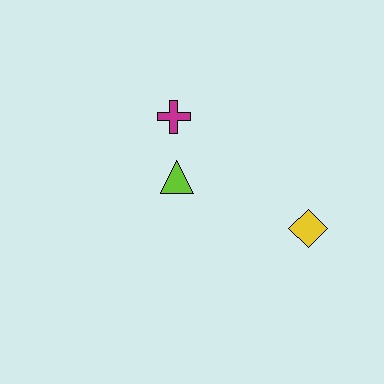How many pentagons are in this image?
There are no pentagons.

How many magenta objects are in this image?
There is 1 magenta object.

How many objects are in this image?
There are 3 objects.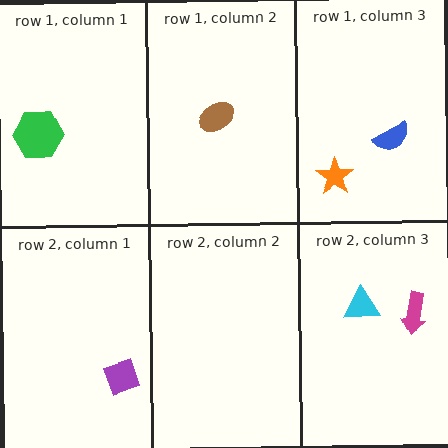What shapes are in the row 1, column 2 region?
The brown ellipse.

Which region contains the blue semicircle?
The row 1, column 3 region.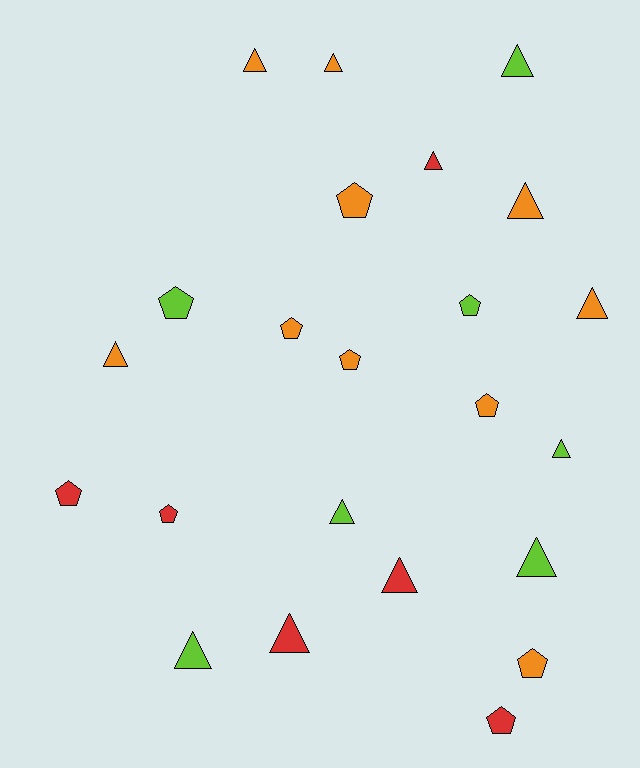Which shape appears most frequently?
Triangle, with 13 objects.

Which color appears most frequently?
Orange, with 10 objects.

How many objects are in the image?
There are 23 objects.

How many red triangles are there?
There are 3 red triangles.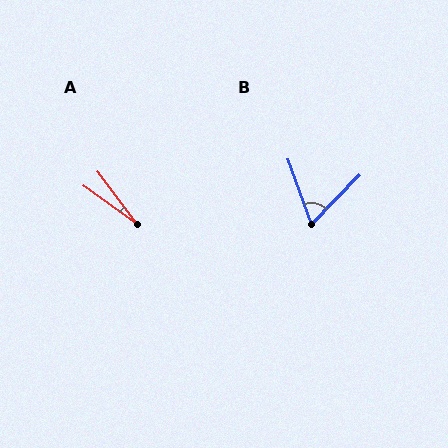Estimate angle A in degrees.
Approximately 17 degrees.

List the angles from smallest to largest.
A (17°), B (64°).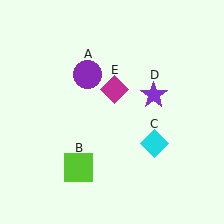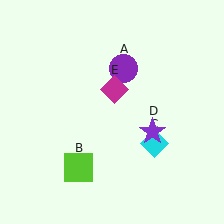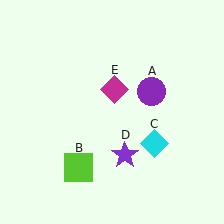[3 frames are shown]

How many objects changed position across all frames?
2 objects changed position: purple circle (object A), purple star (object D).